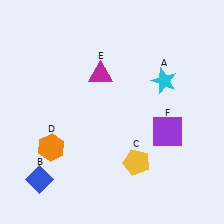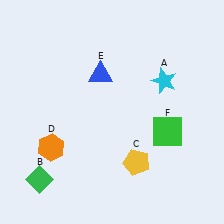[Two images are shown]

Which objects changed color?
B changed from blue to green. E changed from magenta to blue. F changed from purple to green.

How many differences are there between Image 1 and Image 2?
There are 3 differences between the two images.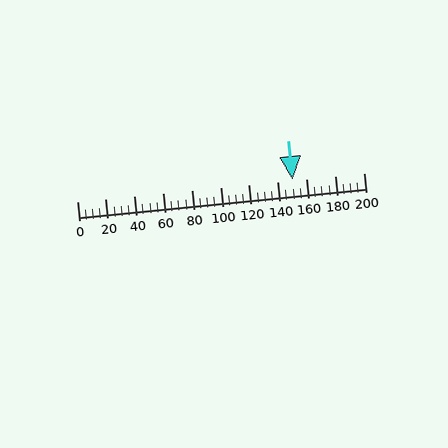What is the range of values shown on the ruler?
The ruler shows values from 0 to 200.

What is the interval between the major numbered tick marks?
The major tick marks are spaced 20 units apart.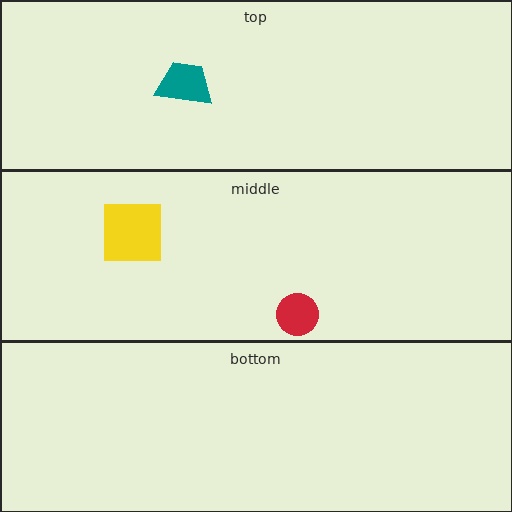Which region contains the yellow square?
The middle region.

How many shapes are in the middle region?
2.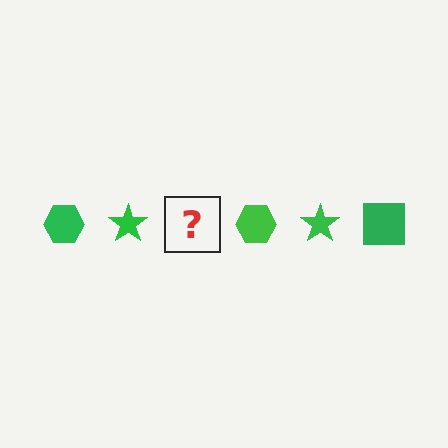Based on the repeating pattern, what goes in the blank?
The blank should be a green square.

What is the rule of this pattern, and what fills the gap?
The rule is that the pattern cycles through hexagon, star, square shapes in green. The gap should be filled with a green square.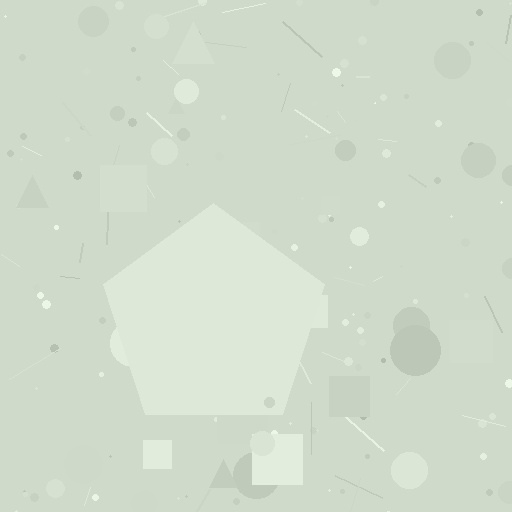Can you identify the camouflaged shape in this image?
The camouflaged shape is a pentagon.